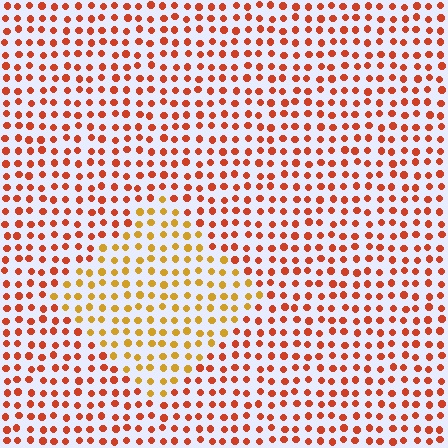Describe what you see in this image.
The image is filled with small red elements in a uniform arrangement. A diamond-shaped region is visible where the elements are tinted to a slightly different hue, forming a subtle color boundary.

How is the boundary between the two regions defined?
The boundary is defined purely by a slight shift in hue (about 34 degrees). Spacing, size, and orientation are identical on both sides.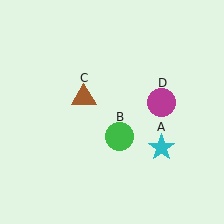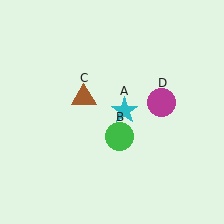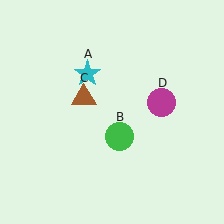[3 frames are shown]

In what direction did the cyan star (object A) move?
The cyan star (object A) moved up and to the left.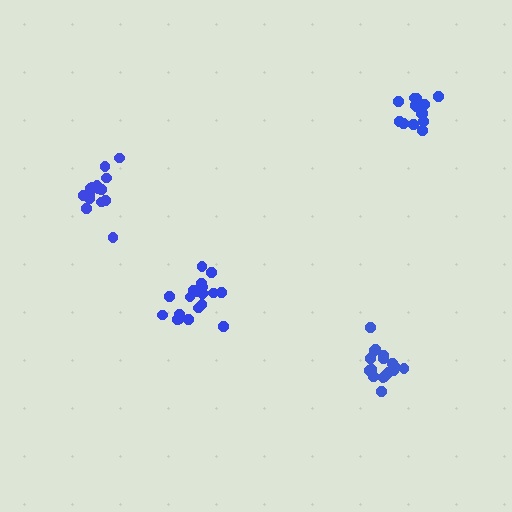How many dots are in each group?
Group 1: 18 dots, Group 2: 15 dots, Group 3: 19 dots, Group 4: 14 dots (66 total).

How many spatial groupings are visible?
There are 4 spatial groupings.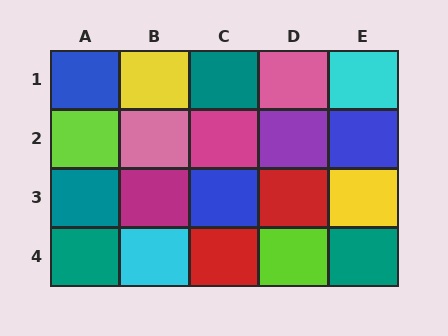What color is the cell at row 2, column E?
Blue.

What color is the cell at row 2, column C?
Magenta.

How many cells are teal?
4 cells are teal.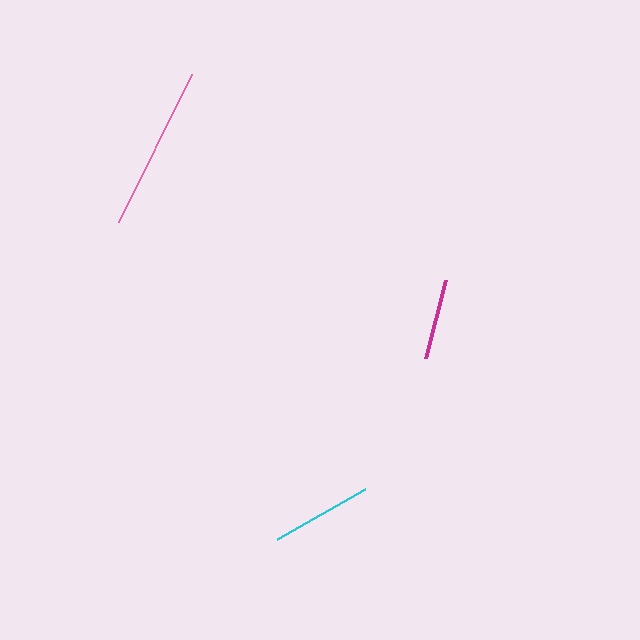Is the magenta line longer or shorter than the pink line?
The pink line is longer than the magenta line.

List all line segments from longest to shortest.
From longest to shortest: pink, cyan, magenta.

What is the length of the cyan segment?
The cyan segment is approximately 101 pixels long.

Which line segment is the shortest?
The magenta line is the shortest at approximately 81 pixels.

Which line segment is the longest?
The pink line is the longest at approximately 165 pixels.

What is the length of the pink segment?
The pink segment is approximately 165 pixels long.